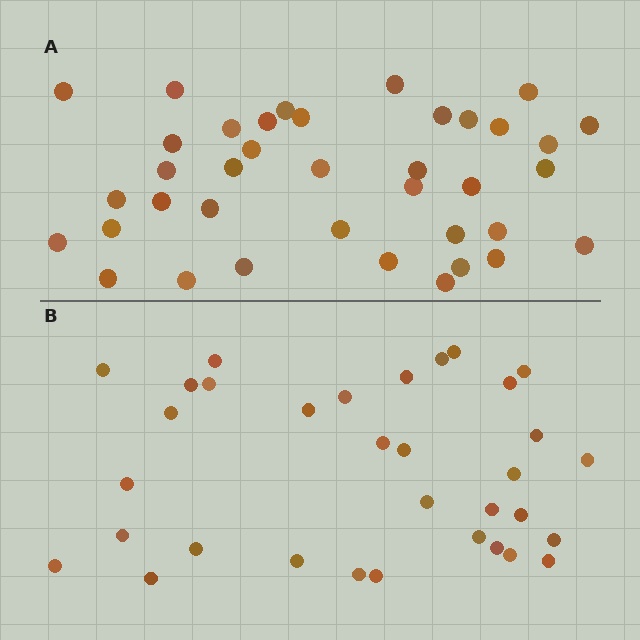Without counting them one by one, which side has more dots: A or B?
Region A (the top region) has more dots.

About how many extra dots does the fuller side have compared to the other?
Region A has about 5 more dots than region B.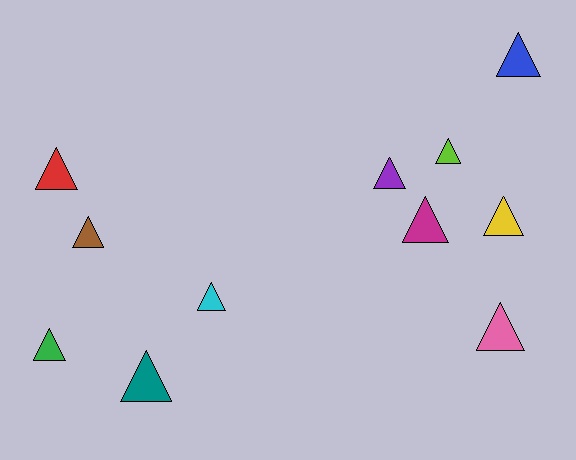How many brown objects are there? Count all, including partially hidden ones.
There is 1 brown object.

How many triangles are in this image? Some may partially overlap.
There are 11 triangles.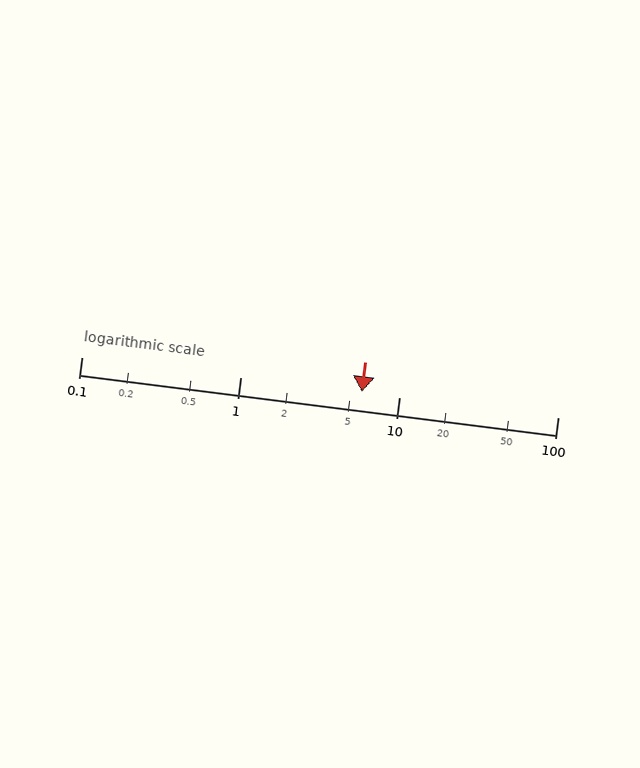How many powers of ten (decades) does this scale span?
The scale spans 3 decades, from 0.1 to 100.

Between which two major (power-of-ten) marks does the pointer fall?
The pointer is between 1 and 10.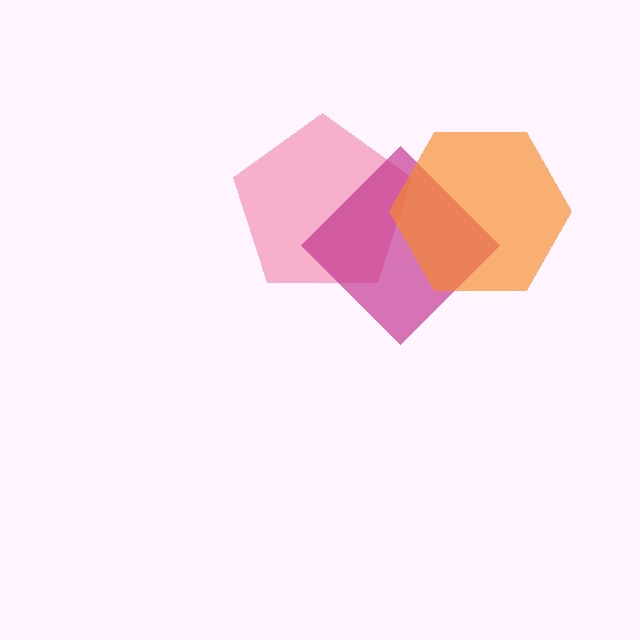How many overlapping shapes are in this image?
There are 3 overlapping shapes in the image.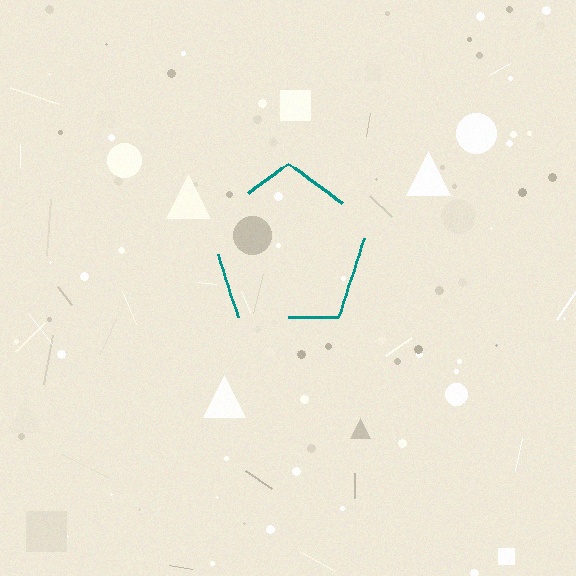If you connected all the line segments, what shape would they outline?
They would outline a pentagon.